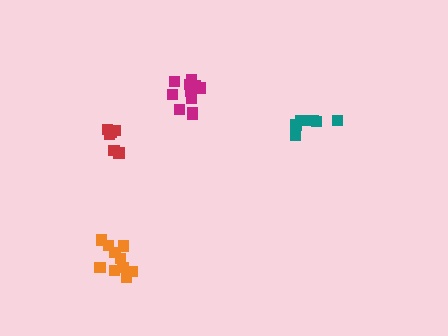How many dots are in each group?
Group 1: 11 dots, Group 2: 6 dots, Group 3: 7 dots, Group 4: 10 dots (34 total).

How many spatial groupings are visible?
There are 4 spatial groupings.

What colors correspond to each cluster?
The clusters are colored: magenta, red, teal, orange.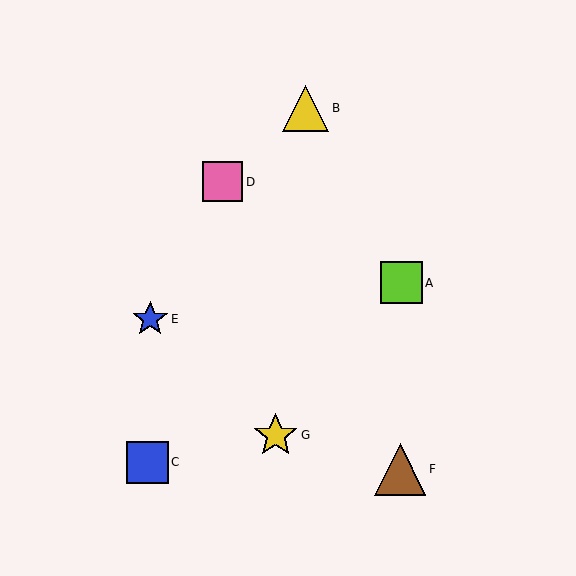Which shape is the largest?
The brown triangle (labeled F) is the largest.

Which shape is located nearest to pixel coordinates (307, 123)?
The yellow triangle (labeled B) at (306, 108) is nearest to that location.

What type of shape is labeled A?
Shape A is a lime square.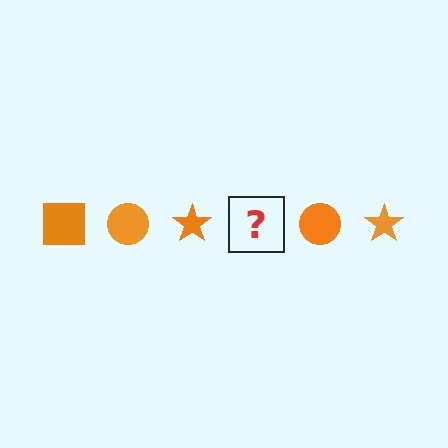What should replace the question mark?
The question mark should be replaced with an orange square.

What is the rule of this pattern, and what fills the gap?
The rule is that the pattern cycles through square, circle, star shapes in orange. The gap should be filled with an orange square.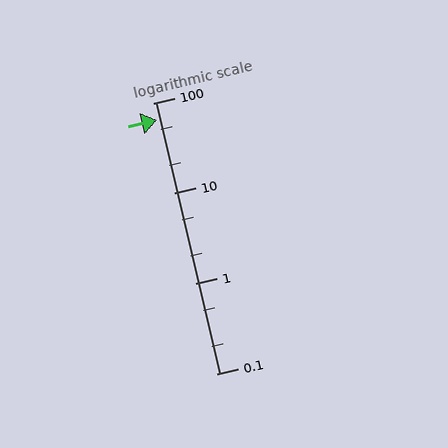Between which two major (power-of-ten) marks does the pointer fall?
The pointer is between 10 and 100.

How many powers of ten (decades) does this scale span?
The scale spans 3 decades, from 0.1 to 100.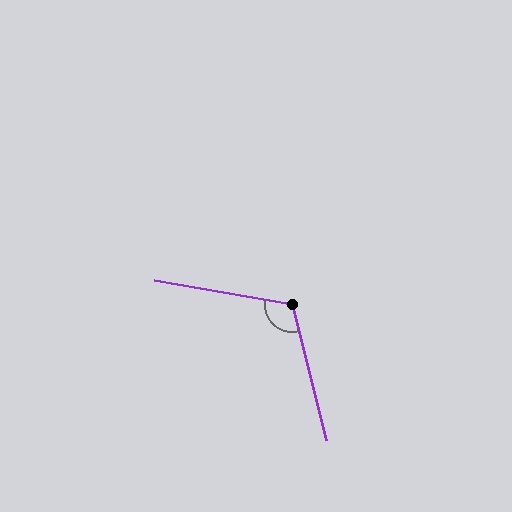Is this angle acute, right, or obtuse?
It is obtuse.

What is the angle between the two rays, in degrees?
Approximately 114 degrees.